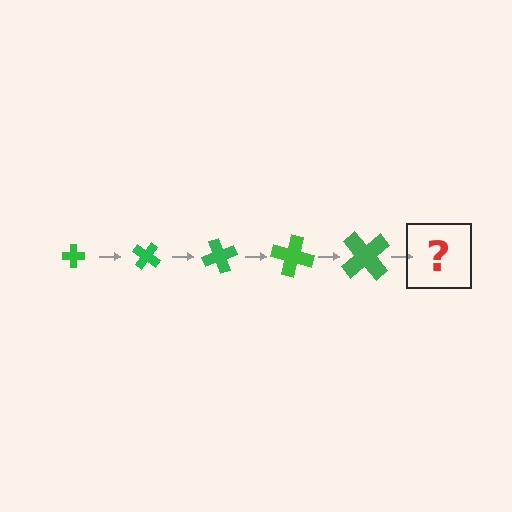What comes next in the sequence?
The next element should be a cross, larger than the previous one and rotated 175 degrees from the start.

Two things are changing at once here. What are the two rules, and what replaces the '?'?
The two rules are that the cross grows larger each step and it rotates 35 degrees each step. The '?' should be a cross, larger than the previous one and rotated 175 degrees from the start.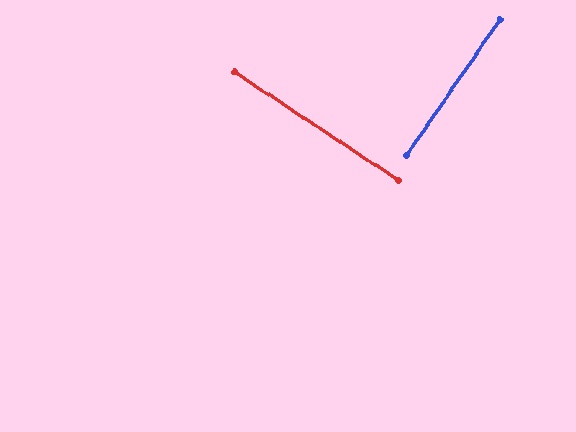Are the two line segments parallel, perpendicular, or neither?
Perpendicular — they meet at approximately 89°.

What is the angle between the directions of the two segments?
Approximately 89 degrees.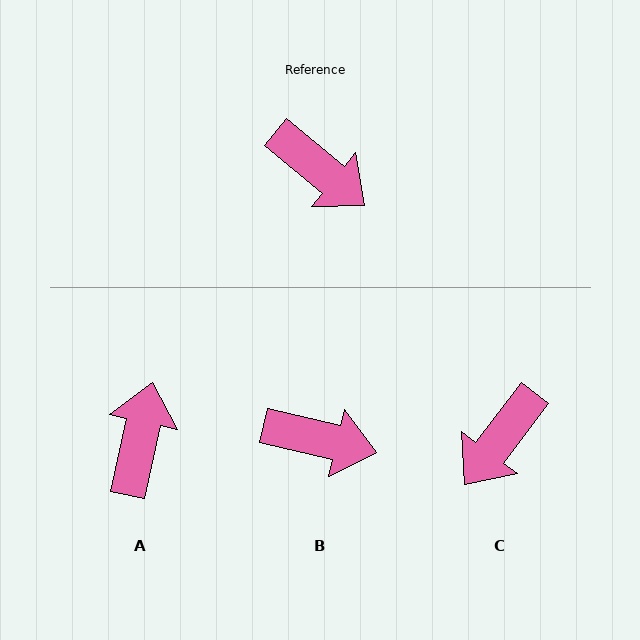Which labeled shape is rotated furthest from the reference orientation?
A, about 117 degrees away.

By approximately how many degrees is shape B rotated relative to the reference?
Approximately 26 degrees counter-clockwise.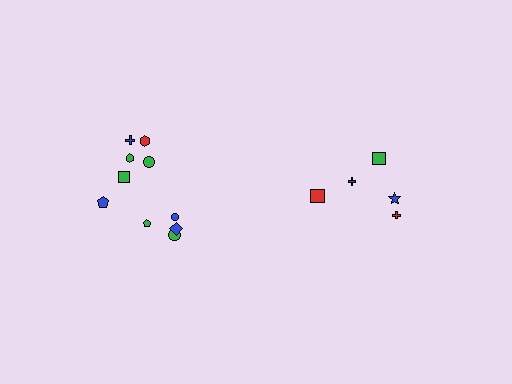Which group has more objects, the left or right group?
The left group.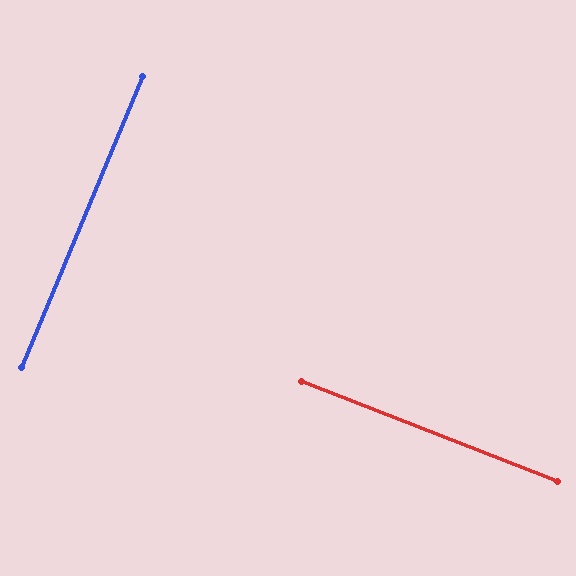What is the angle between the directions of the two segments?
Approximately 89 degrees.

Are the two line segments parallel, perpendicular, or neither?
Perpendicular — they meet at approximately 89°.